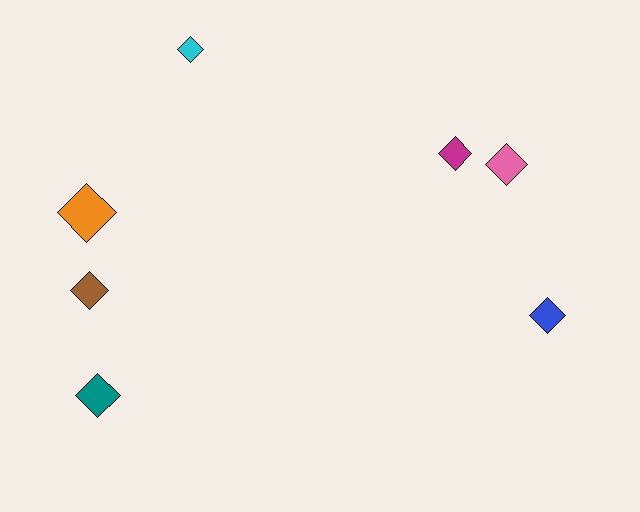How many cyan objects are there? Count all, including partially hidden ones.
There is 1 cyan object.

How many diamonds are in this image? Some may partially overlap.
There are 7 diamonds.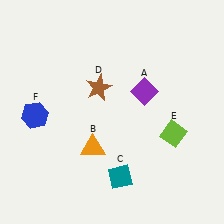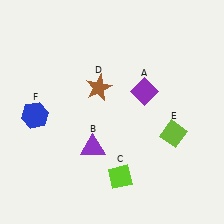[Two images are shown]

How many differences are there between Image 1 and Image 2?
There are 2 differences between the two images.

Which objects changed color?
B changed from orange to purple. C changed from teal to lime.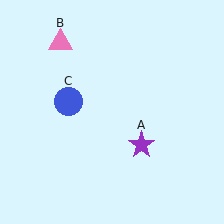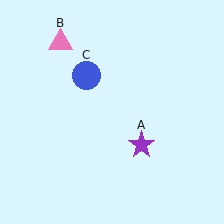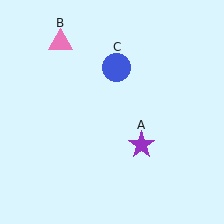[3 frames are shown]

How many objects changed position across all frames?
1 object changed position: blue circle (object C).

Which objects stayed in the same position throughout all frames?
Purple star (object A) and pink triangle (object B) remained stationary.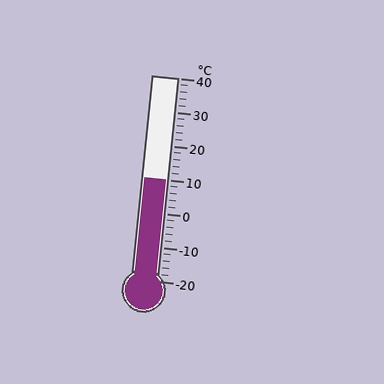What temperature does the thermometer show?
The thermometer shows approximately 10°C.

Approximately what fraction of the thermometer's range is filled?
The thermometer is filled to approximately 50% of its range.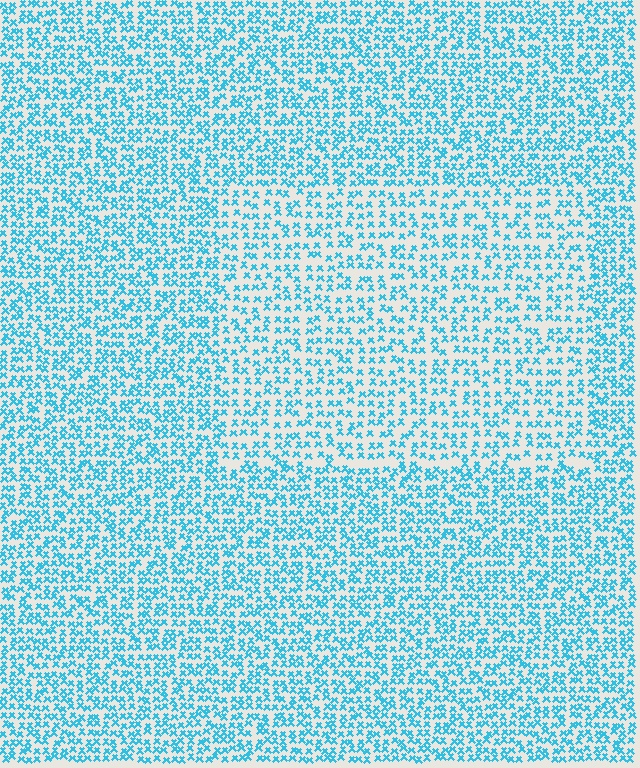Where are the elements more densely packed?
The elements are more densely packed outside the rectangle boundary.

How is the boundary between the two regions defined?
The boundary is defined by a change in element density (approximately 1.5x ratio). All elements are the same color, size, and shape.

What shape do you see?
I see a rectangle.